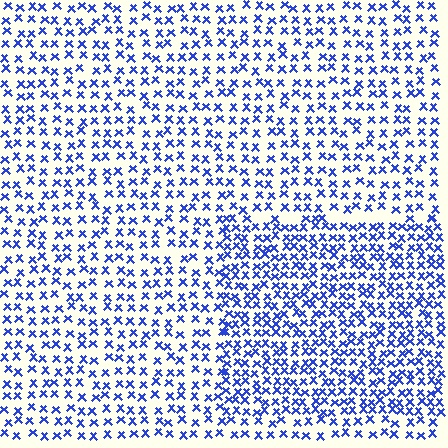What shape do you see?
I see a rectangle.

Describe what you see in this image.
The image contains small blue elements arranged at two different densities. A rectangle-shaped region is visible where the elements are more densely packed than the surrounding area.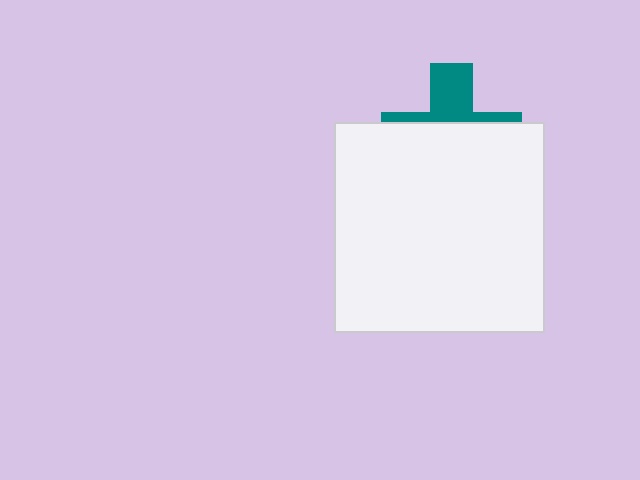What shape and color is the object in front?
The object in front is a white square.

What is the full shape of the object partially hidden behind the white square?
The partially hidden object is a teal cross.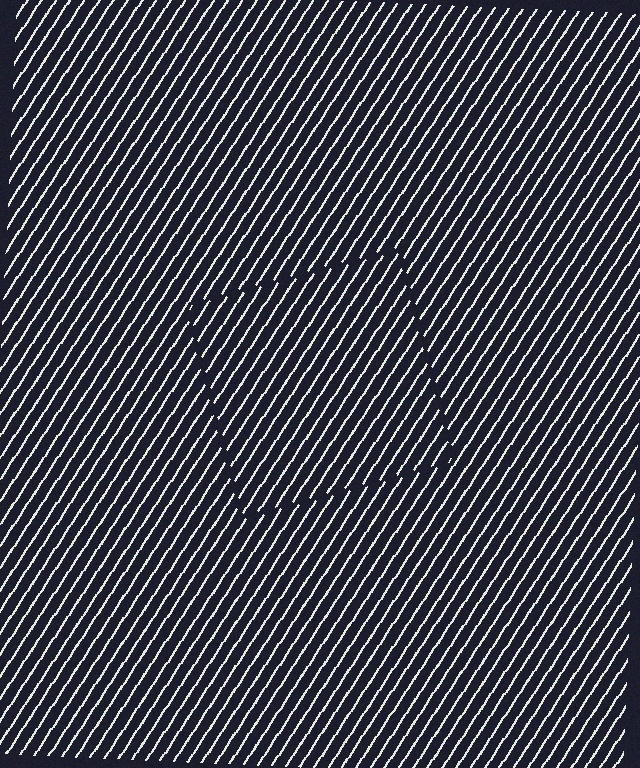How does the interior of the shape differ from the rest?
The interior of the shape contains the same grating, shifted by half a period — the contour is defined by the phase discontinuity where line-ends from the inner and outer gratings abut.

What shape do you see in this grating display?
An illusory square. The interior of the shape contains the same grating, shifted by half a period — the contour is defined by the phase discontinuity where line-ends from the inner and outer gratings abut.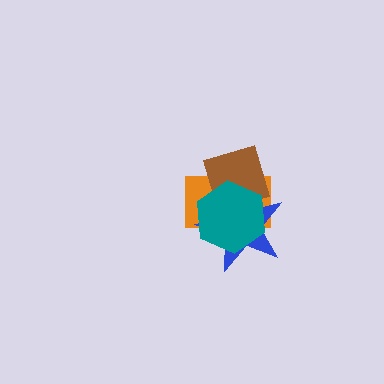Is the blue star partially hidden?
Yes, it is partially covered by another shape.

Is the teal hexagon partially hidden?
No, no other shape covers it.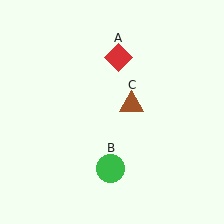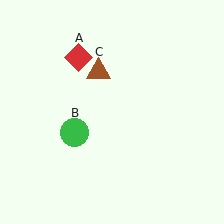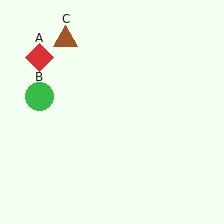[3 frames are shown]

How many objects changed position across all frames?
3 objects changed position: red diamond (object A), green circle (object B), brown triangle (object C).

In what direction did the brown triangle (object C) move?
The brown triangle (object C) moved up and to the left.